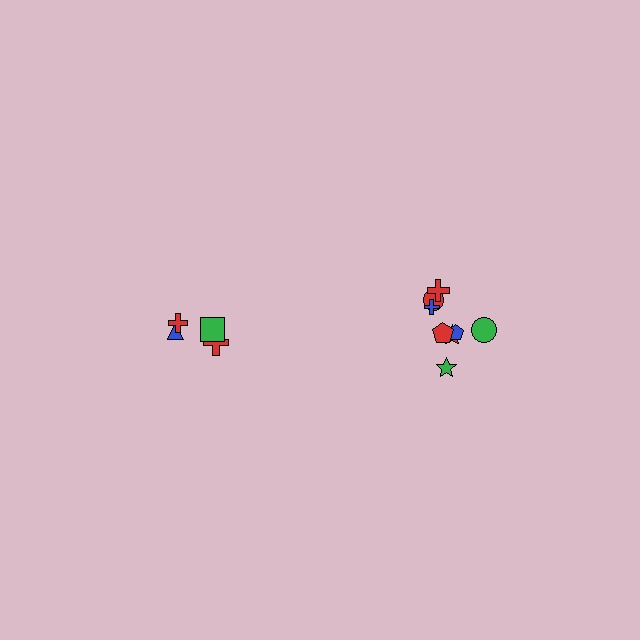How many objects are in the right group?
There are 8 objects.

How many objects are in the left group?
There are 4 objects.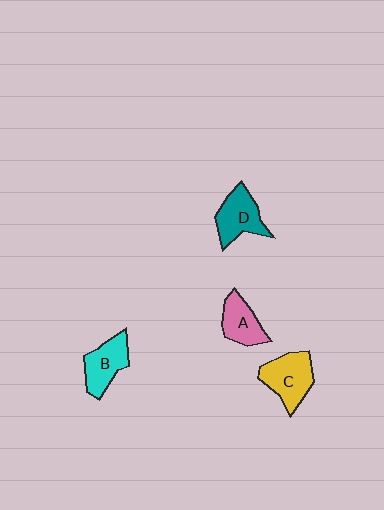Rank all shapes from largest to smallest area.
From largest to smallest: C (yellow), D (teal), B (cyan), A (pink).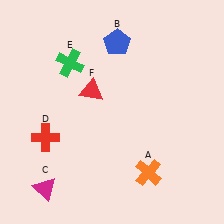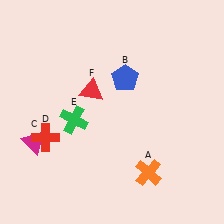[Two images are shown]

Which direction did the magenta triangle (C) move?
The magenta triangle (C) moved up.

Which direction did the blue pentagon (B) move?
The blue pentagon (B) moved down.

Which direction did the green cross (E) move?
The green cross (E) moved down.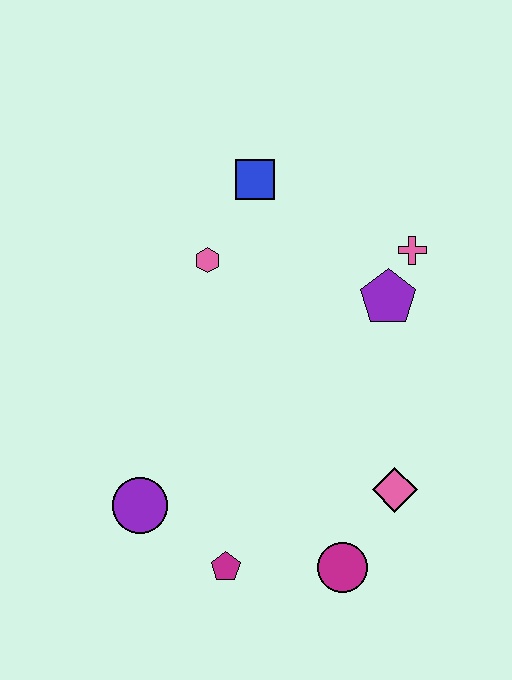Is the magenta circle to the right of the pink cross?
No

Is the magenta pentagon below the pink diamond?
Yes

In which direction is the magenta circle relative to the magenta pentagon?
The magenta circle is to the right of the magenta pentagon.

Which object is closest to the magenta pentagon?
The purple circle is closest to the magenta pentagon.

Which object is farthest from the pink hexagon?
The magenta circle is farthest from the pink hexagon.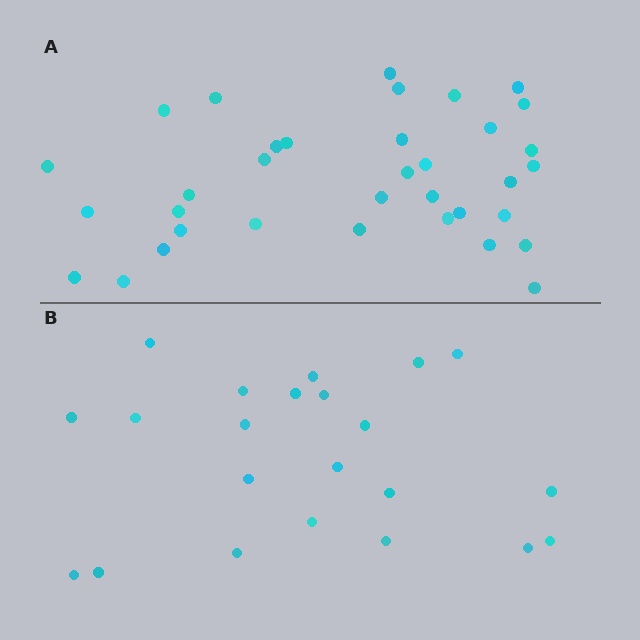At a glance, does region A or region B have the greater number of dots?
Region A (the top region) has more dots.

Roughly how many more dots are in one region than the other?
Region A has approximately 15 more dots than region B.